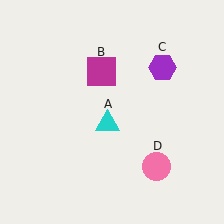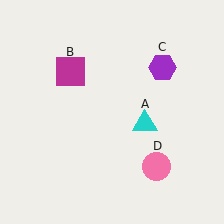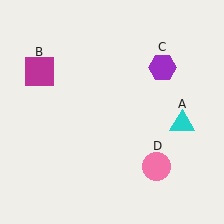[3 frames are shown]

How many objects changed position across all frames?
2 objects changed position: cyan triangle (object A), magenta square (object B).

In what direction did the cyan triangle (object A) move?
The cyan triangle (object A) moved right.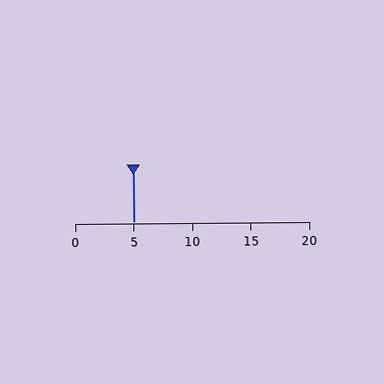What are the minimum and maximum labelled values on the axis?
The axis runs from 0 to 20.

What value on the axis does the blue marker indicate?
The marker indicates approximately 5.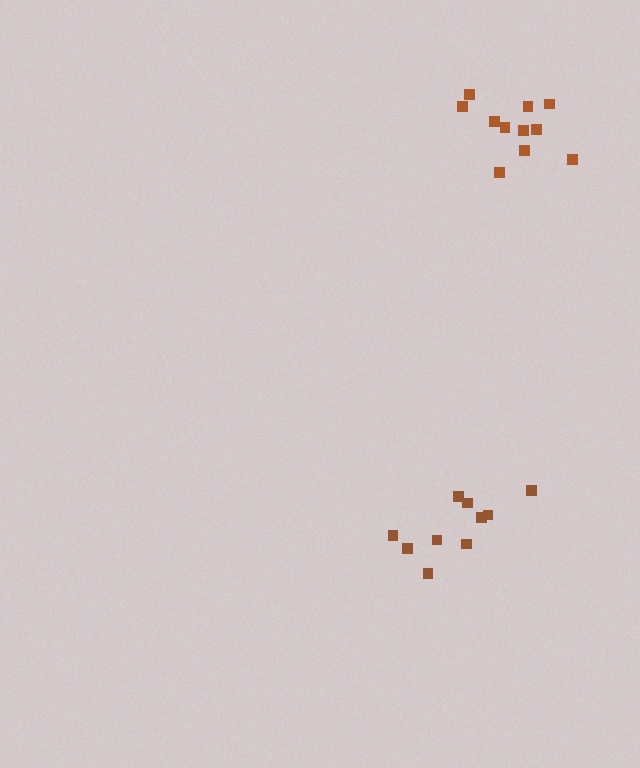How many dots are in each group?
Group 1: 11 dots, Group 2: 10 dots (21 total).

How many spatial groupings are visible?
There are 2 spatial groupings.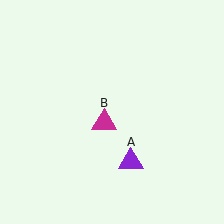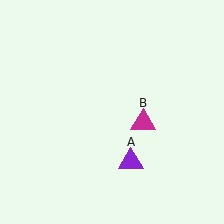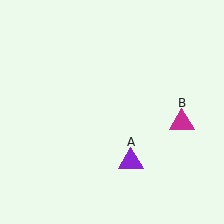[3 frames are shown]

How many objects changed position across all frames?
1 object changed position: magenta triangle (object B).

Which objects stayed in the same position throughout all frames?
Purple triangle (object A) remained stationary.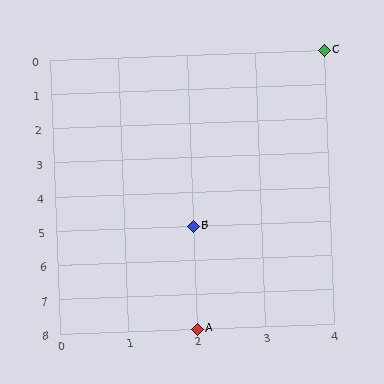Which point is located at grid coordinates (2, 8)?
Point A is at (2, 8).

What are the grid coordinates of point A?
Point A is at grid coordinates (2, 8).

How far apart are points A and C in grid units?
Points A and C are 2 columns and 8 rows apart (about 8.2 grid units diagonally).